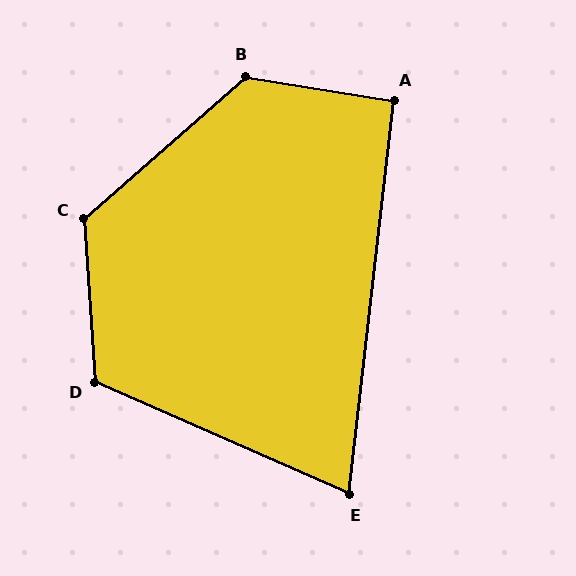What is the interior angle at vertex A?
Approximately 93 degrees (approximately right).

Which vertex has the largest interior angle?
B, at approximately 130 degrees.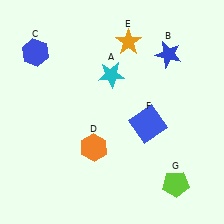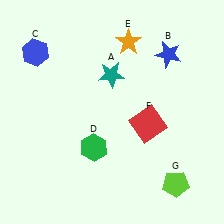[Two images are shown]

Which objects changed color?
A changed from cyan to teal. D changed from orange to green. F changed from blue to red.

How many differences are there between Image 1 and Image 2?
There are 3 differences between the two images.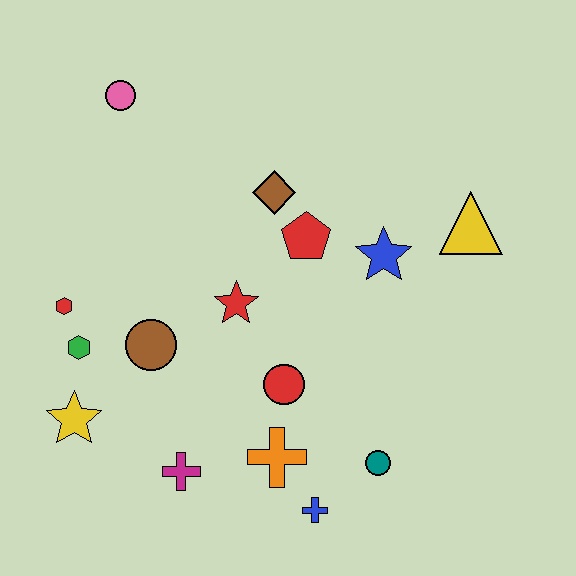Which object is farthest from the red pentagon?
The yellow star is farthest from the red pentagon.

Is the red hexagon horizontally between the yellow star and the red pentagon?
No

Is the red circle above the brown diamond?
No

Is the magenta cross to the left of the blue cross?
Yes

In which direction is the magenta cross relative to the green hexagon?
The magenta cross is below the green hexagon.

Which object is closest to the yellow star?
The green hexagon is closest to the yellow star.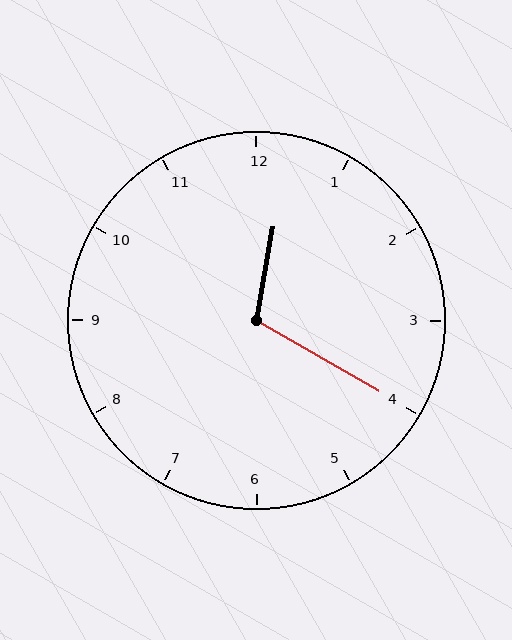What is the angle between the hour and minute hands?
Approximately 110 degrees.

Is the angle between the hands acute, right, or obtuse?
It is obtuse.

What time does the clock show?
12:20.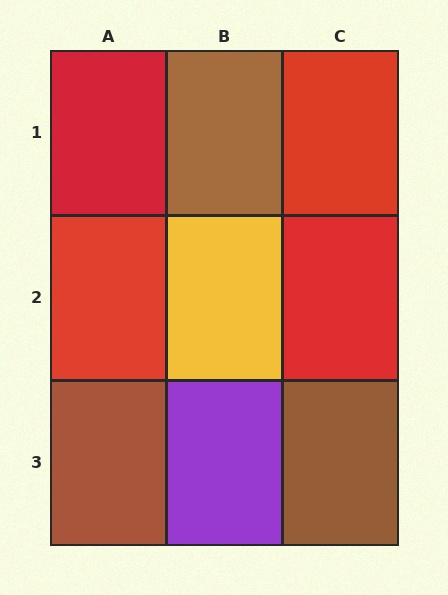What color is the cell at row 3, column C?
Brown.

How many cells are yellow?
1 cell is yellow.